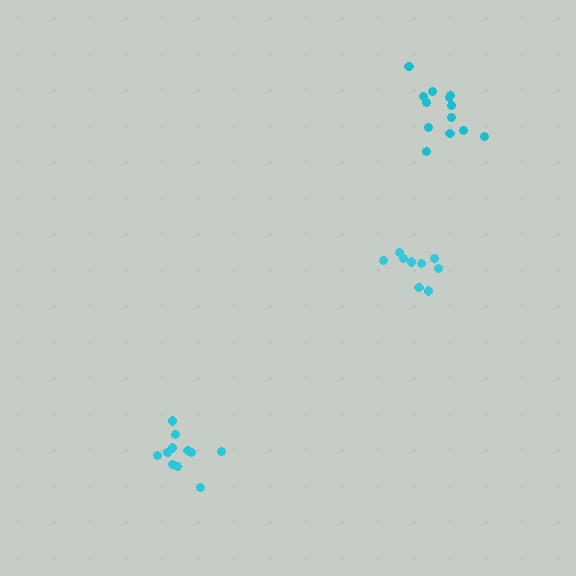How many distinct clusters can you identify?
There are 3 distinct clusters.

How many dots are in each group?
Group 1: 11 dots, Group 2: 9 dots, Group 3: 13 dots (33 total).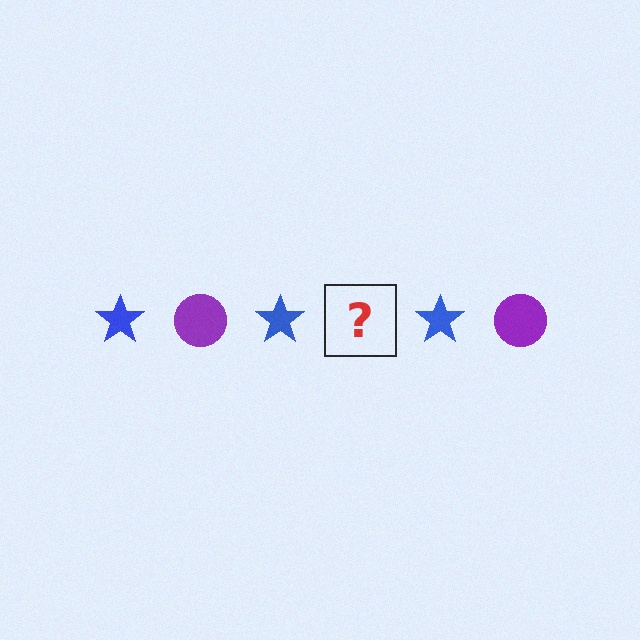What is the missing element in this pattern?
The missing element is a purple circle.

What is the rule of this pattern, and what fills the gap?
The rule is that the pattern alternates between blue star and purple circle. The gap should be filled with a purple circle.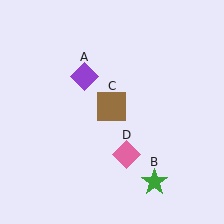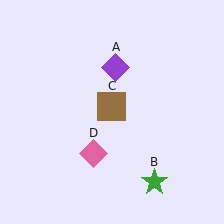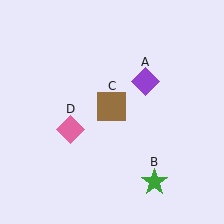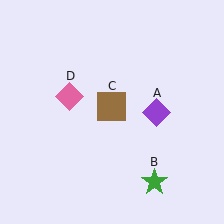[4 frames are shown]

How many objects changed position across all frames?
2 objects changed position: purple diamond (object A), pink diamond (object D).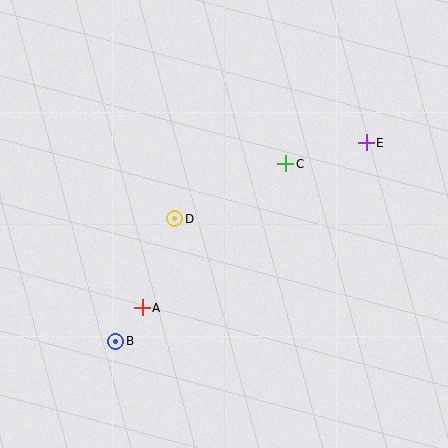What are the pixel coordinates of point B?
Point B is at (116, 341).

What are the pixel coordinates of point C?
Point C is at (286, 164).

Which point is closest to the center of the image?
Point D at (175, 219) is closest to the center.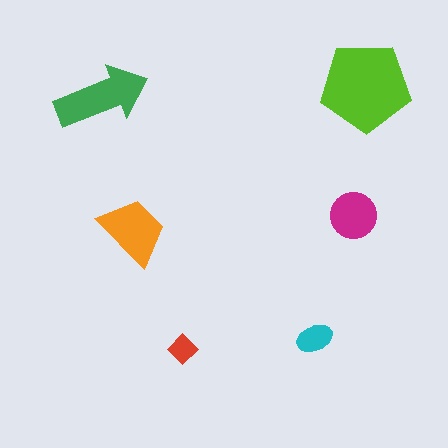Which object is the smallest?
The red diamond.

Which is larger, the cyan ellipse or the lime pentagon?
The lime pentagon.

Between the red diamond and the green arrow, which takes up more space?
The green arrow.